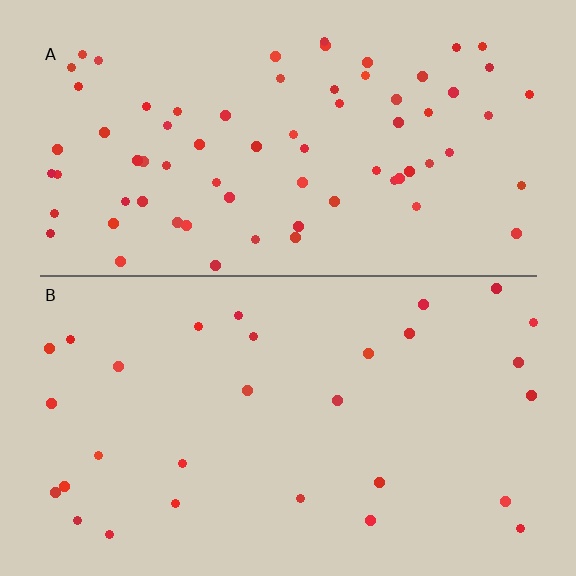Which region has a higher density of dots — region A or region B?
A (the top).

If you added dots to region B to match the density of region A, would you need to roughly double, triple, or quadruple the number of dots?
Approximately double.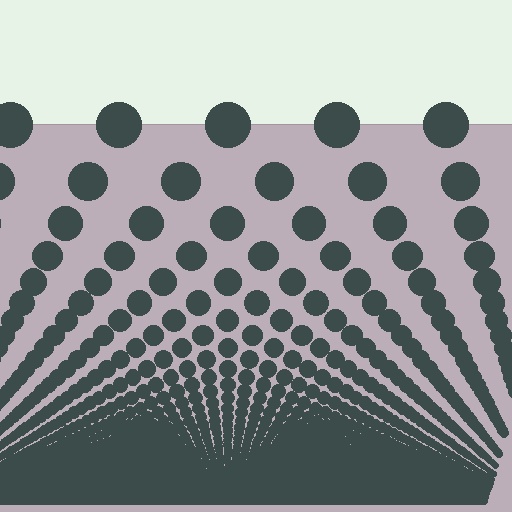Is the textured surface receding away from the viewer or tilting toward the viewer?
The surface appears to tilt toward the viewer. Texture elements get larger and sparser toward the top.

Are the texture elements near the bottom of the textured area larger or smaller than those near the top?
Smaller. The gradient is inverted — elements near the bottom are smaller and denser.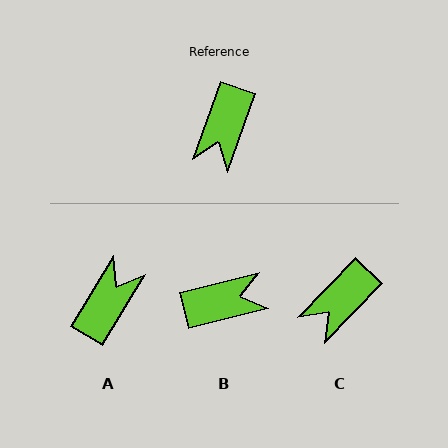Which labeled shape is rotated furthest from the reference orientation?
A, about 169 degrees away.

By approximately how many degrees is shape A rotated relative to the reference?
Approximately 169 degrees counter-clockwise.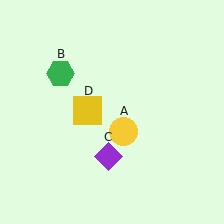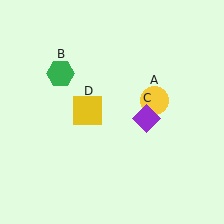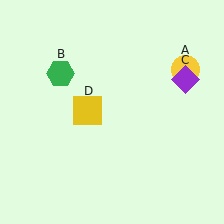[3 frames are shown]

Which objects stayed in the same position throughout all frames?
Green hexagon (object B) and yellow square (object D) remained stationary.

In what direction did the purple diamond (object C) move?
The purple diamond (object C) moved up and to the right.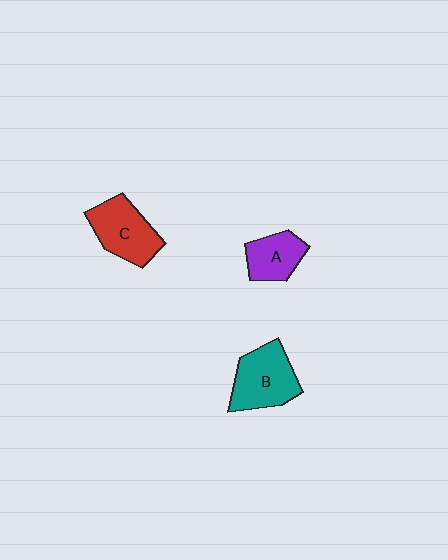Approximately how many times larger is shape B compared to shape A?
Approximately 1.5 times.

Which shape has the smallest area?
Shape A (purple).